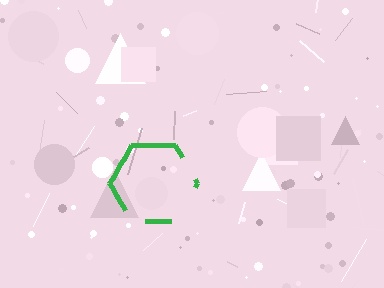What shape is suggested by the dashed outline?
The dashed outline suggests a hexagon.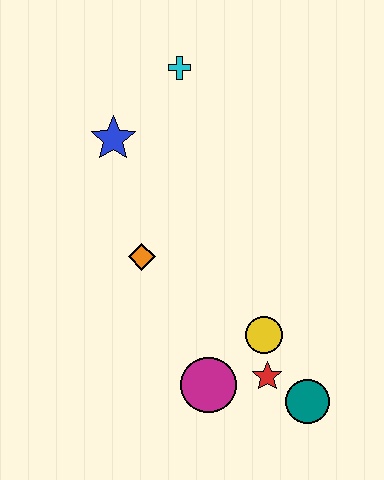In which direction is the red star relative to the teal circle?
The red star is to the left of the teal circle.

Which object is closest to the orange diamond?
The blue star is closest to the orange diamond.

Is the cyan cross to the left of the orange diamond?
No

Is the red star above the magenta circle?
Yes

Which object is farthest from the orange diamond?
The teal circle is farthest from the orange diamond.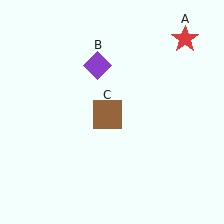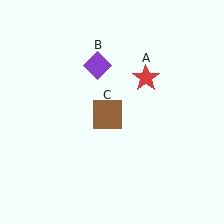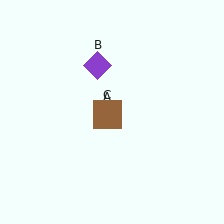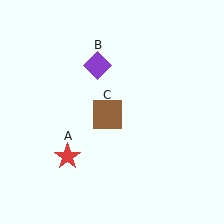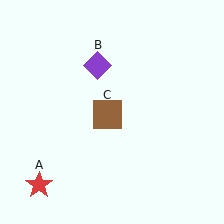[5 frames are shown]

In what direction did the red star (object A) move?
The red star (object A) moved down and to the left.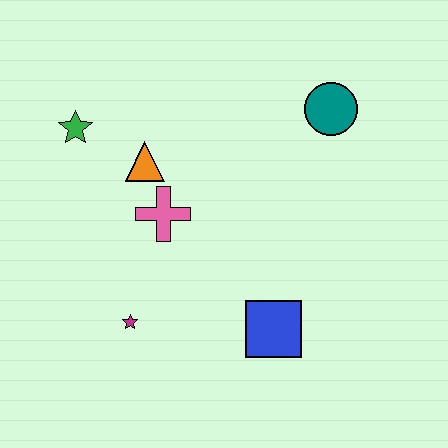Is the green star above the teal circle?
No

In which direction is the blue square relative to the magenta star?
The blue square is to the right of the magenta star.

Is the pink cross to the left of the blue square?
Yes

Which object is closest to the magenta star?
The pink cross is closest to the magenta star.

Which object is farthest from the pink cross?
The teal circle is farthest from the pink cross.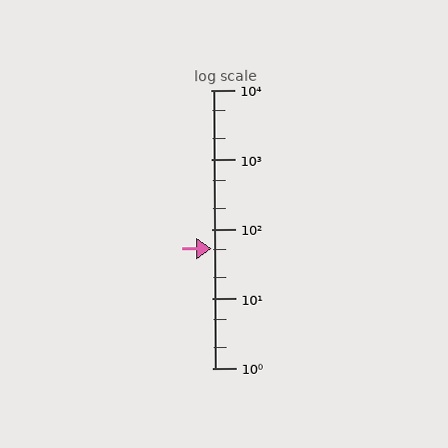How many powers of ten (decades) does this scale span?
The scale spans 4 decades, from 1 to 10000.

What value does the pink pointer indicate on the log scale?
The pointer indicates approximately 53.